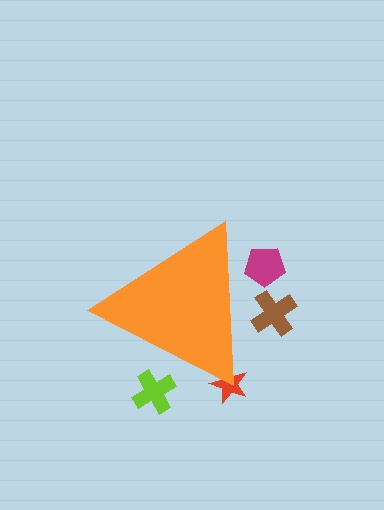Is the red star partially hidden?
Yes, the red star is partially hidden behind the orange triangle.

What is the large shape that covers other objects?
An orange triangle.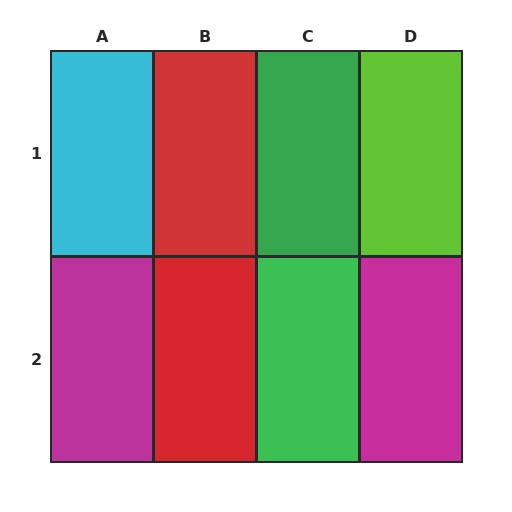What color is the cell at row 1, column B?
Red.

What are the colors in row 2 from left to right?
Magenta, red, green, magenta.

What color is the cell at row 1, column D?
Lime.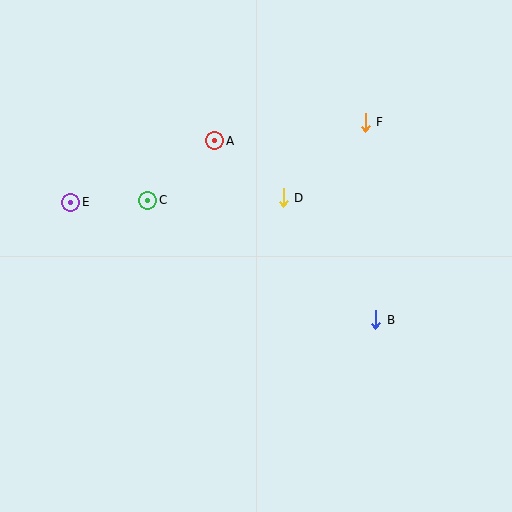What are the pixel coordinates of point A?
Point A is at (215, 141).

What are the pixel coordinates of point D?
Point D is at (283, 198).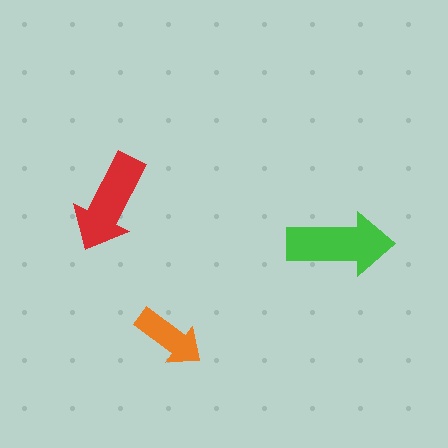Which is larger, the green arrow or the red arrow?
The green one.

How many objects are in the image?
There are 3 objects in the image.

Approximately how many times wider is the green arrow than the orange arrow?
About 1.5 times wider.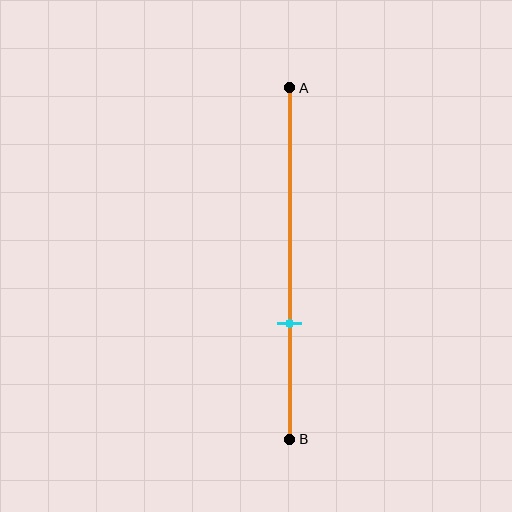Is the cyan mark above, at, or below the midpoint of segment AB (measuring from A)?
The cyan mark is below the midpoint of segment AB.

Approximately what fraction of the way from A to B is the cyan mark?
The cyan mark is approximately 65% of the way from A to B.